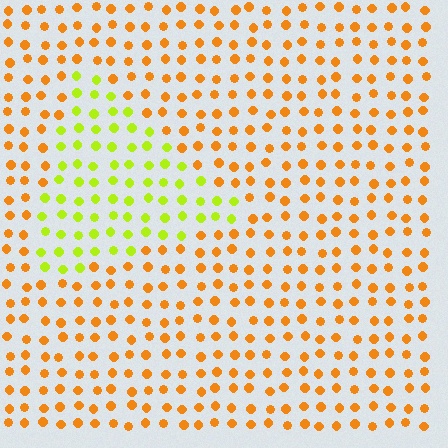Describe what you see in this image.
The image is filled with small orange elements in a uniform arrangement. A triangle-shaped region is visible where the elements are tinted to a slightly different hue, forming a subtle color boundary.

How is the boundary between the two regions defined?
The boundary is defined purely by a slight shift in hue (about 48 degrees). Spacing, size, and orientation are identical on both sides.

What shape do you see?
I see a triangle.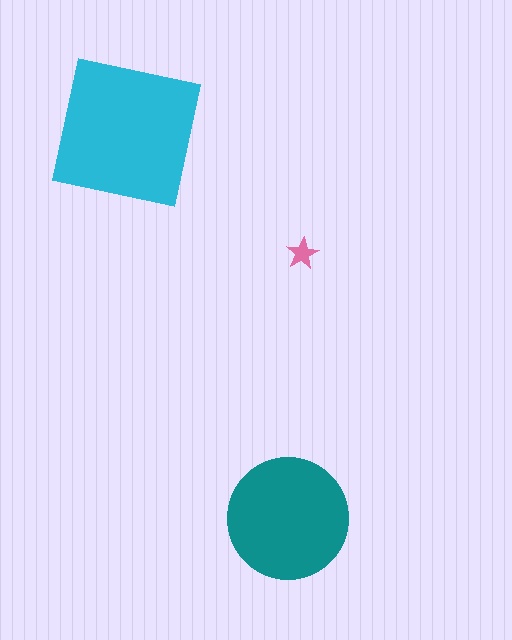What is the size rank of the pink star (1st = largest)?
3rd.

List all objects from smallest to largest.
The pink star, the teal circle, the cyan square.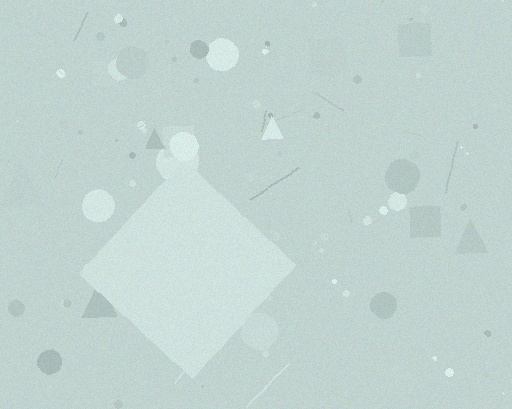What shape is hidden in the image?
A diamond is hidden in the image.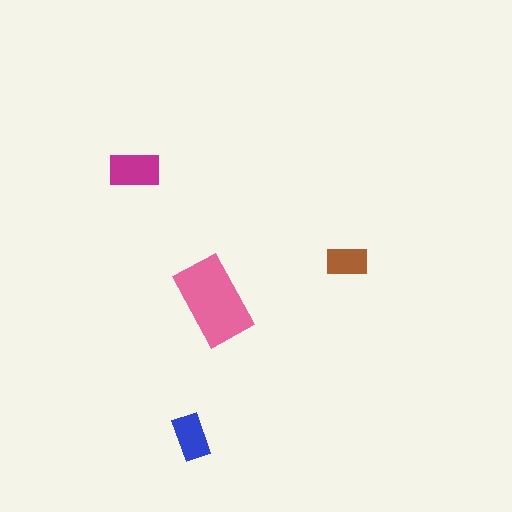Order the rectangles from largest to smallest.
the pink one, the magenta one, the blue one, the brown one.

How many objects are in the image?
There are 4 objects in the image.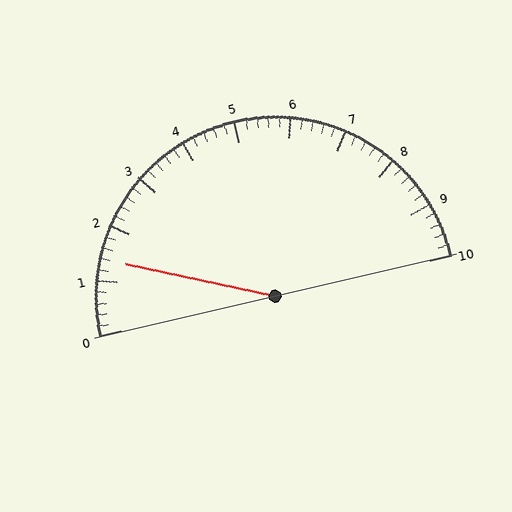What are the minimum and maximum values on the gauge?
The gauge ranges from 0 to 10.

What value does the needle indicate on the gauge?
The needle indicates approximately 1.4.